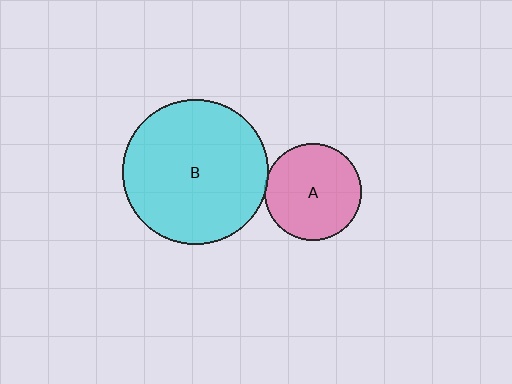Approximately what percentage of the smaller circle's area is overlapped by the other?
Approximately 5%.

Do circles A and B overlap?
Yes.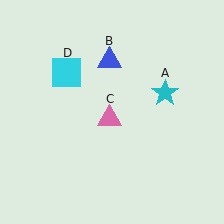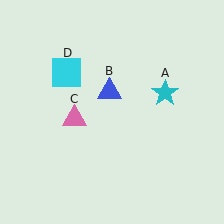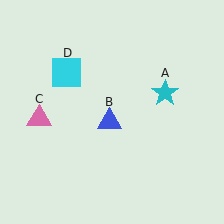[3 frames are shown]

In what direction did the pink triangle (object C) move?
The pink triangle (object C) moved left.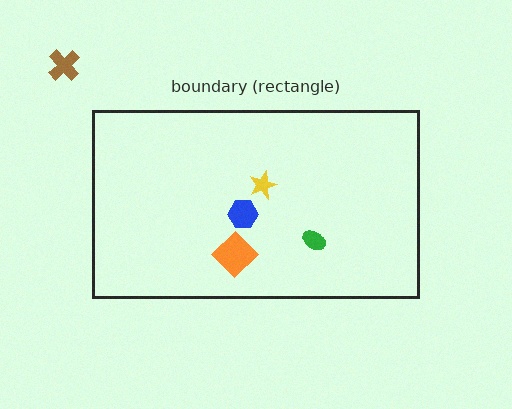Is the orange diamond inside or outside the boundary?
Inside.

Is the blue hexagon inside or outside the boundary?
Inside.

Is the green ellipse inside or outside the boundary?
Inside.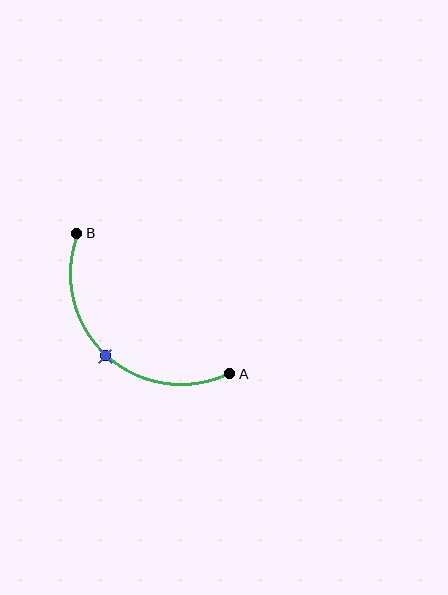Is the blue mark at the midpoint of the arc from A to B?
Yes. The blue mark lies on the arc at equal arc-length from both A and B — it is the arc midpoint.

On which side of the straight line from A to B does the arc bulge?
The arc bulges below and to the left of the straight line connecting A and B.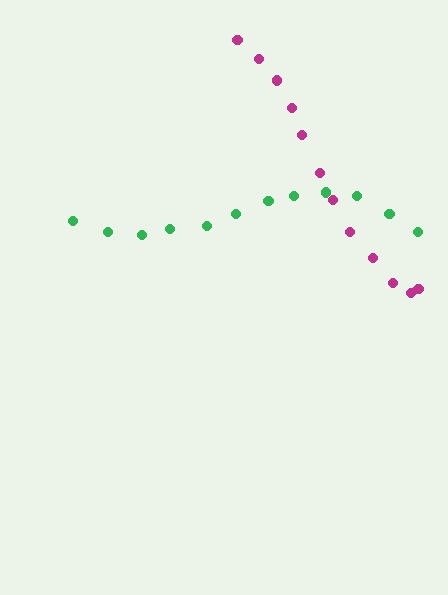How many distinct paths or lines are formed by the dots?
There are 2 distinct paths.